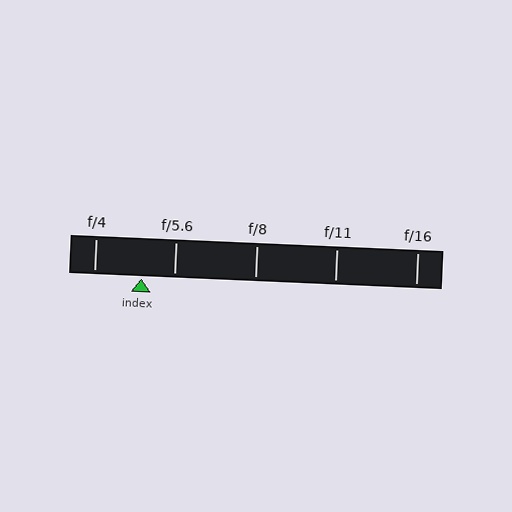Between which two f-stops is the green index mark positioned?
The index mark is between f/4 and f/5.6.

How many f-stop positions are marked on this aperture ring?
There are 5 f-stop positions marked.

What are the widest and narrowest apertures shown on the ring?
The widest aperture shown is f/4 and the narrowest is f/16.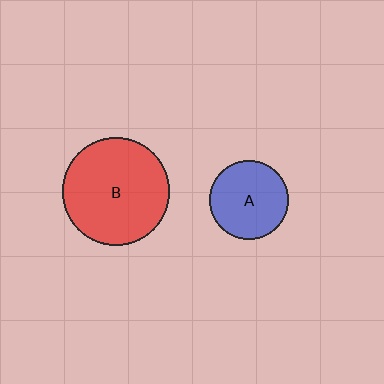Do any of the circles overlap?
No, none of the circles overlap.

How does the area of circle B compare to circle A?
Approximately 1.9 times.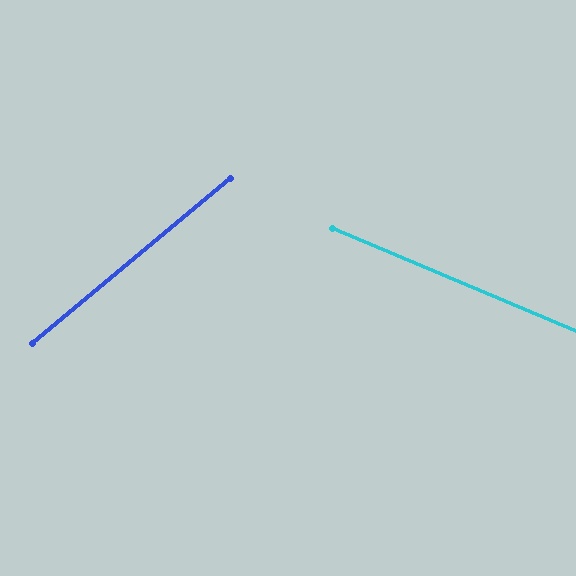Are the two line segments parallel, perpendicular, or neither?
Neither parallel nor perpendicular — they differ by about 63°.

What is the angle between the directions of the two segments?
Approximately 63 degrees.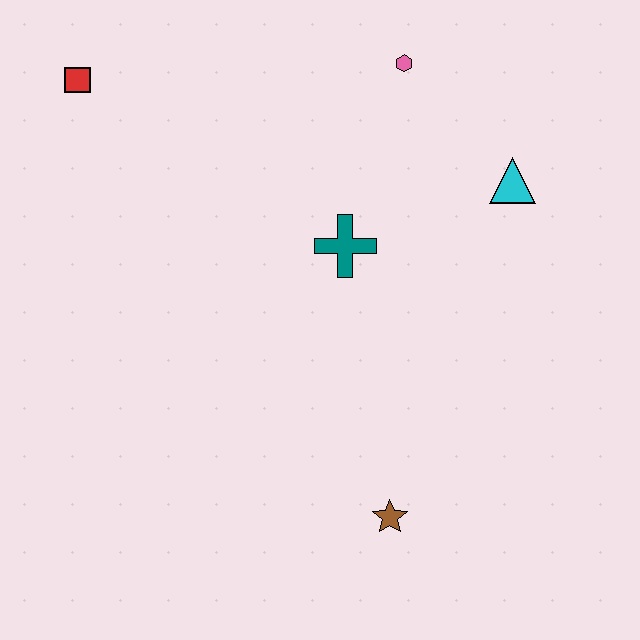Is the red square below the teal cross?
No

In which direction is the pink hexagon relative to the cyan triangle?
The pink hexagon is above the cyan triangle.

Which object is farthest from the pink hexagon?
The brown star is farthest from the pink hexagon.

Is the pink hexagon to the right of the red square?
Yes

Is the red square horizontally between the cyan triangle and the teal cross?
No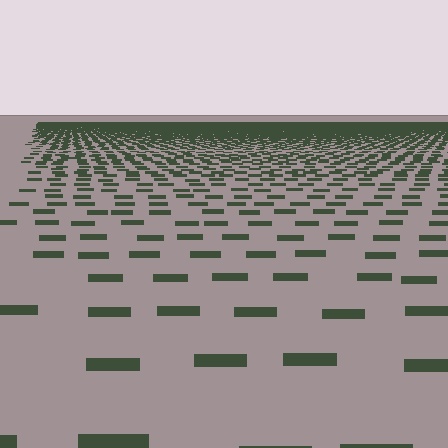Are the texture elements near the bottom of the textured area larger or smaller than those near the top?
Larger. Near the bottom, elements are closer to the viewer and appear at a bigger on-screen size.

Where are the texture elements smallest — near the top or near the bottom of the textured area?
Near the top.